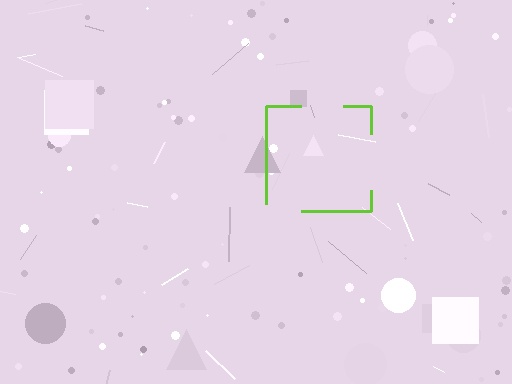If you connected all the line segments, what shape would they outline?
They would outline a square.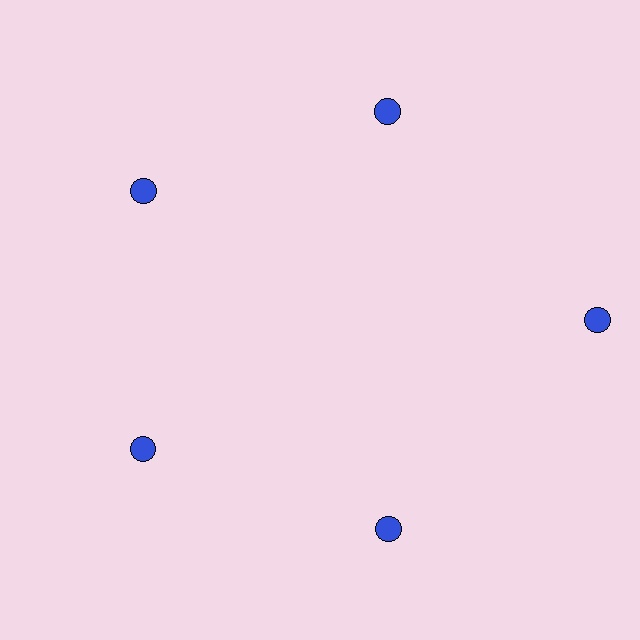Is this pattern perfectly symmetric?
No. The 5 blue circles are arranged in a ring, but one element near the 3 o'clock position is pushed outward from the center, breaking the 5-fold rotational symmetry.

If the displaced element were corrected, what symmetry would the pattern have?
It would have 5-fold rotational symmetry — the pattern would map onto itself every 72 degrees.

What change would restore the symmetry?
The symmetry would be restored by moving it inward, back onto the ring so that all 5 circles sit at equal angles and equal distance from the center.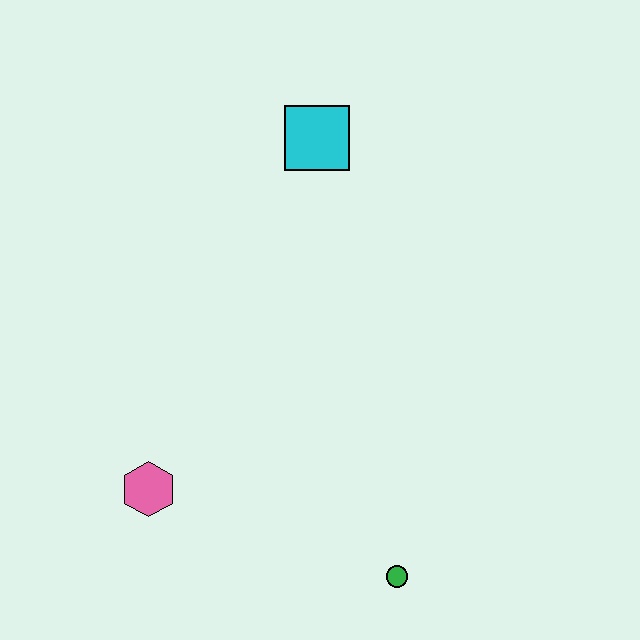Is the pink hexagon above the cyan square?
No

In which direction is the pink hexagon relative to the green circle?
The pink hexagon is to the left of the green circle.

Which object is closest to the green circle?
The pink hexagon is closest to the green circle.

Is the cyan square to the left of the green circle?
Yes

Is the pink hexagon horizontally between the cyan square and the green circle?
No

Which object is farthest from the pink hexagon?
The cyan square is farthest from the pink hexagon.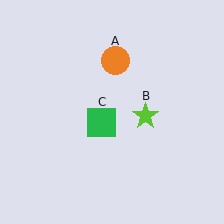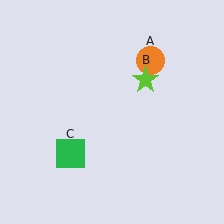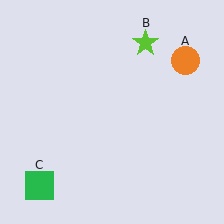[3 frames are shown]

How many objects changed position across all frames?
3 objects changed position: orange circle (object A), lime star (object B), green square (object C).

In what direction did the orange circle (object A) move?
The orange circle (object A) moved right.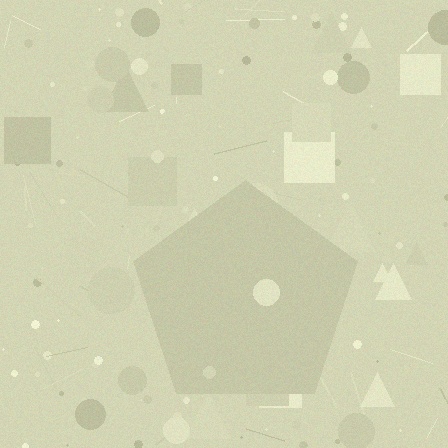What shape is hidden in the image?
A pentagon is hidden in the image.